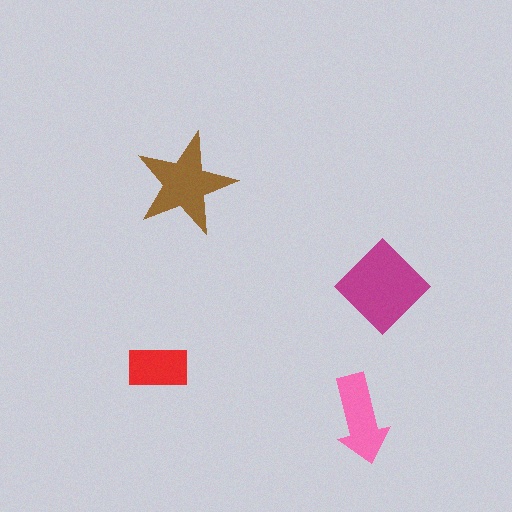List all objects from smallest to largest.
The red rectangle, the pink arrow, the brown star, the magenta diamond.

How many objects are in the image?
There are 4 objects in the image.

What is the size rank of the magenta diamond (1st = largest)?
1st.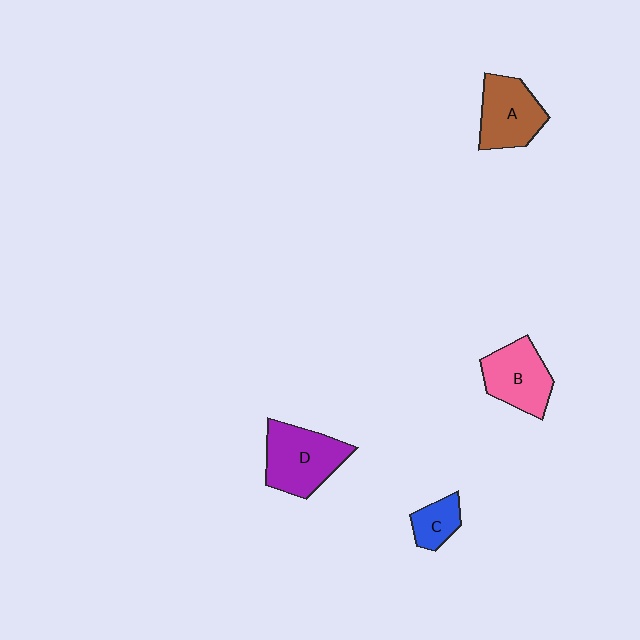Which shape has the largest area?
Shape D (purple).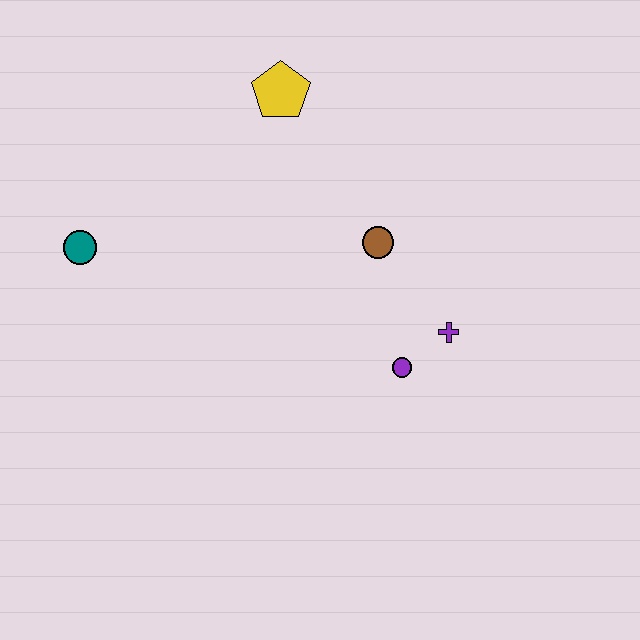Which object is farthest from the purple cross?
The teal circle is farthest from the purple cross.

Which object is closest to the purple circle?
The purple cross is closest to the purple circle.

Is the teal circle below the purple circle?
No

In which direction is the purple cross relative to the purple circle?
The purple cross is to the right of the purple circle.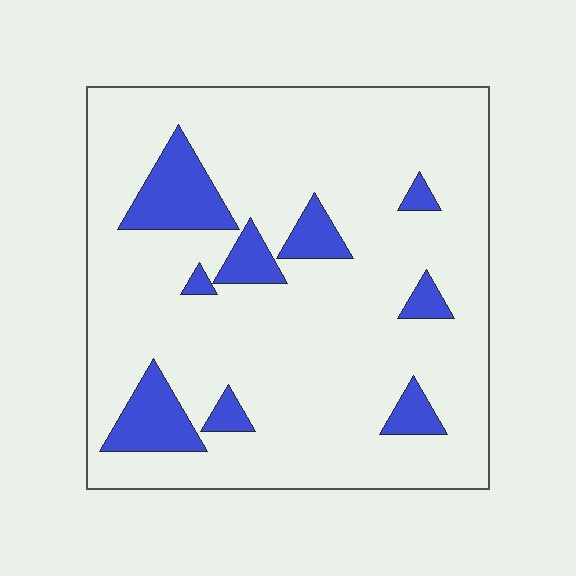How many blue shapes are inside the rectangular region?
9.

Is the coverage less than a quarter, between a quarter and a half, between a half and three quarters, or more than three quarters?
Less than a quarter.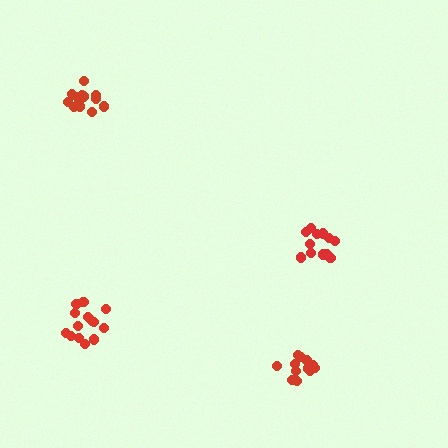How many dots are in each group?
Group 1: 12 dots, Group 2: 12 dots, Group 3: 15 dots, Group 4: 14 dots (53 total).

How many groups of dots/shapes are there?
There are 4 groups.